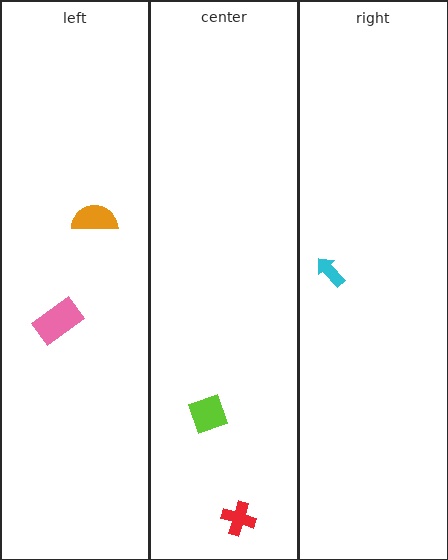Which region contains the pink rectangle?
The left region.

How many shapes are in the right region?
1.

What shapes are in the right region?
The cyan arrow.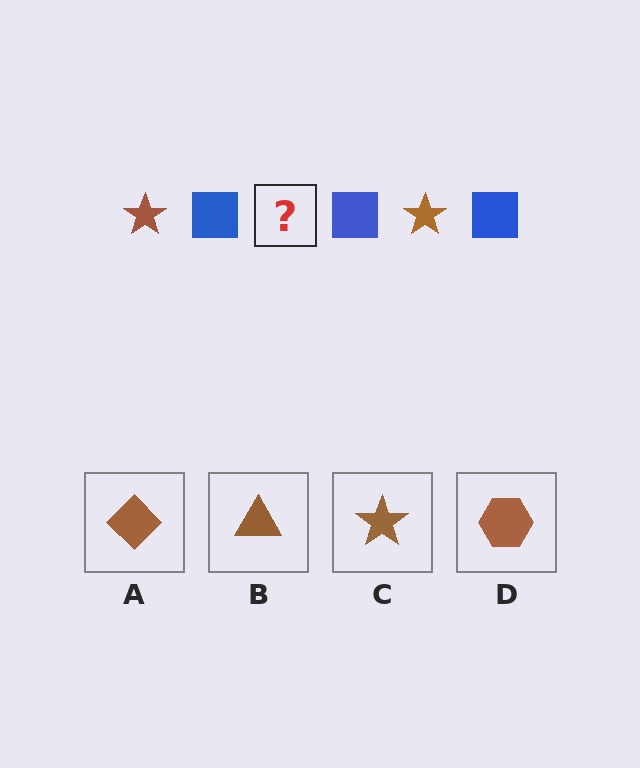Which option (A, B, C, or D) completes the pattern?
C.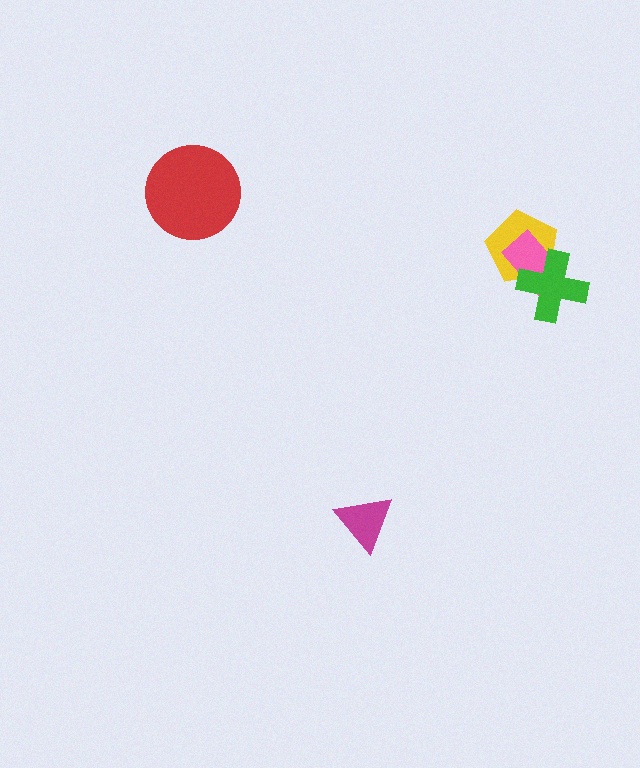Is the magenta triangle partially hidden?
No, no other shape covers it.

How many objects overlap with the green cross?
2 objects overlap with the green cross.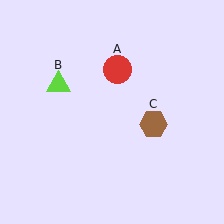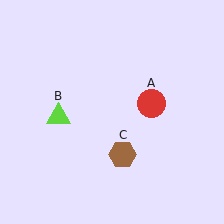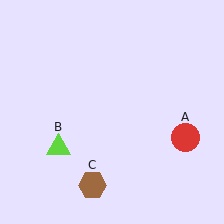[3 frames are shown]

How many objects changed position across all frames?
3 objects changed position: red circle (object A), lime triangle (object B), brown hexagon (object C).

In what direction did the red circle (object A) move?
The red circle (object A) moved down and to the right.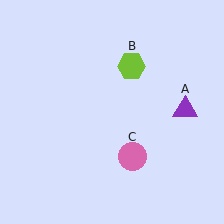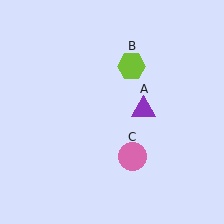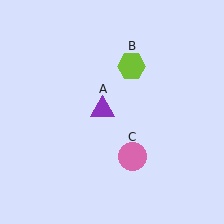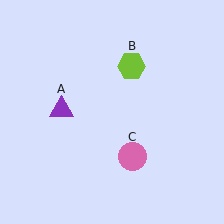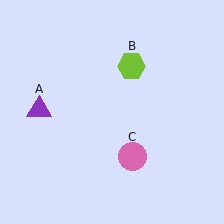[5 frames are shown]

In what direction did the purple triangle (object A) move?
The purple triangle (object A) moved left.